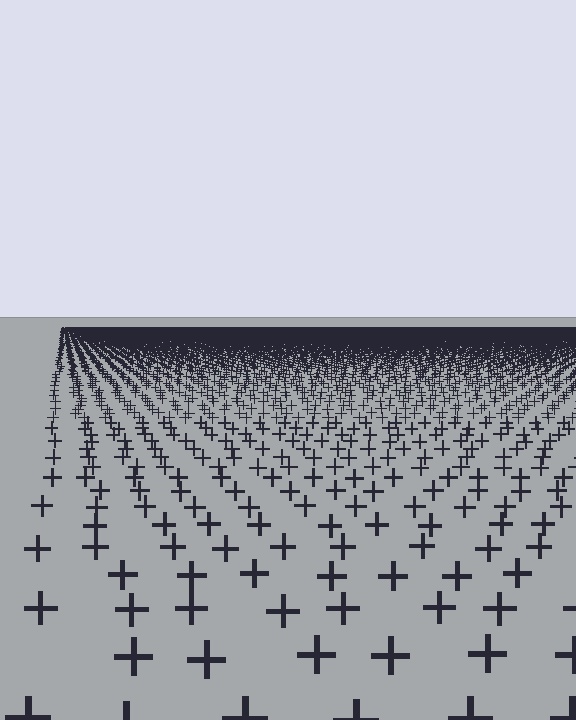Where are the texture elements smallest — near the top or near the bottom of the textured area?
Near the top.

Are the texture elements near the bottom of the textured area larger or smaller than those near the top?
Larger. Near the bottom, elements are closer to the viewer and appear at a bigger on-screen size.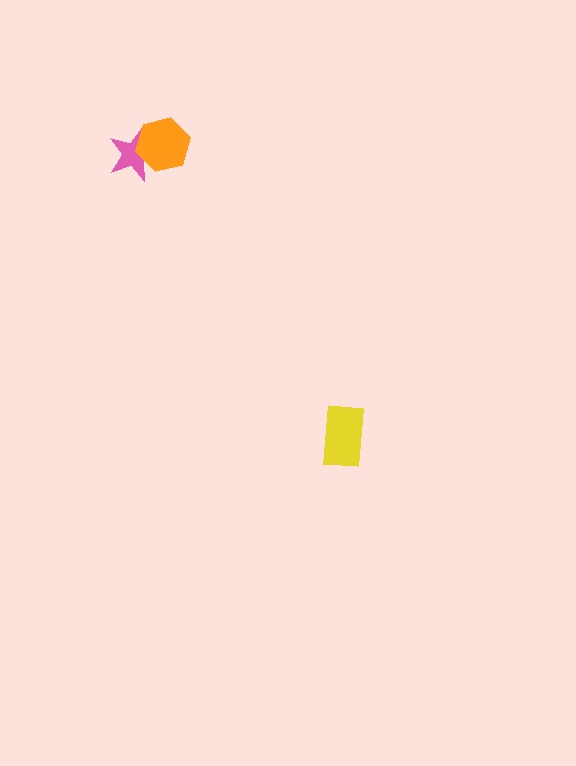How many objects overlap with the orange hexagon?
1 object overlaps with the orange hexagon.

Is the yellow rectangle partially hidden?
No, no other shape covers it.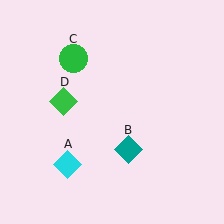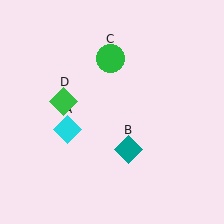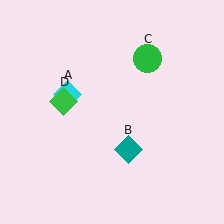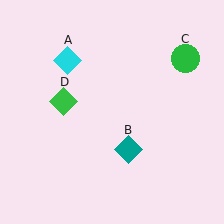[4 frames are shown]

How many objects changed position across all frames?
2 objects changed position: cyan diamond (object A), green circle (object C).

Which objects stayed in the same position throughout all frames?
Teal diamond (object B) and green diamond (object D) remained stationary.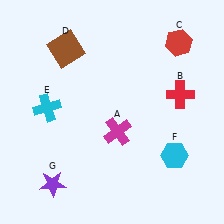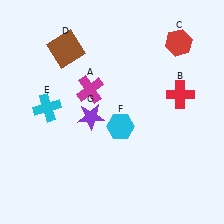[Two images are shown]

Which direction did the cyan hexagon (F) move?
The cyan hexagon (F) moved left.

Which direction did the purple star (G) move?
The purple star (G) moved up.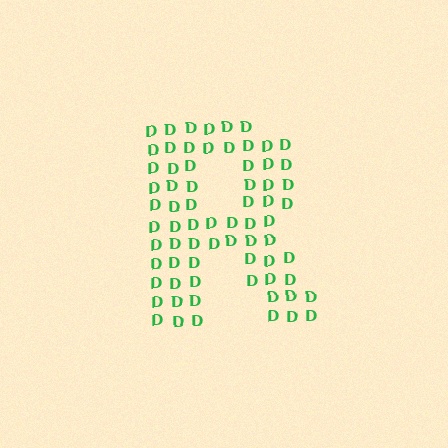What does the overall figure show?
The overall figure shows the letter R.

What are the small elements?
The small elements are letter D's.